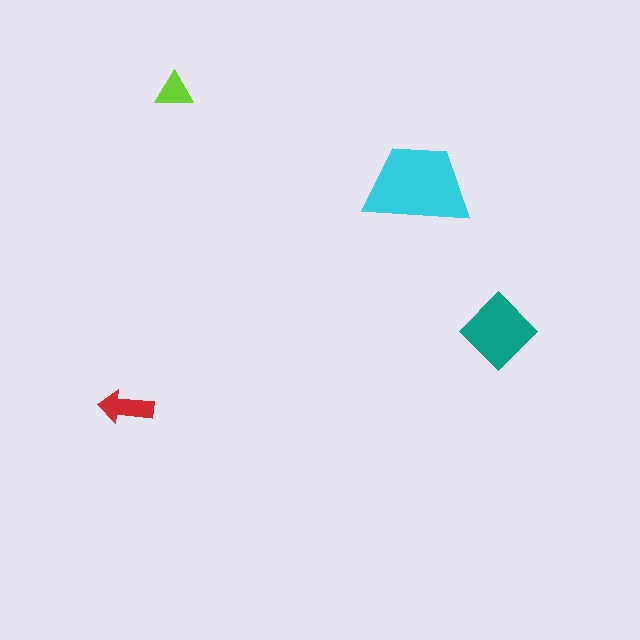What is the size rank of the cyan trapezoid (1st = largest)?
1st.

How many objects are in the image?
There are 4 objects in the image.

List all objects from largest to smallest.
The cyan trapezoid, the teal diamond, the red arrow, the lime triangle.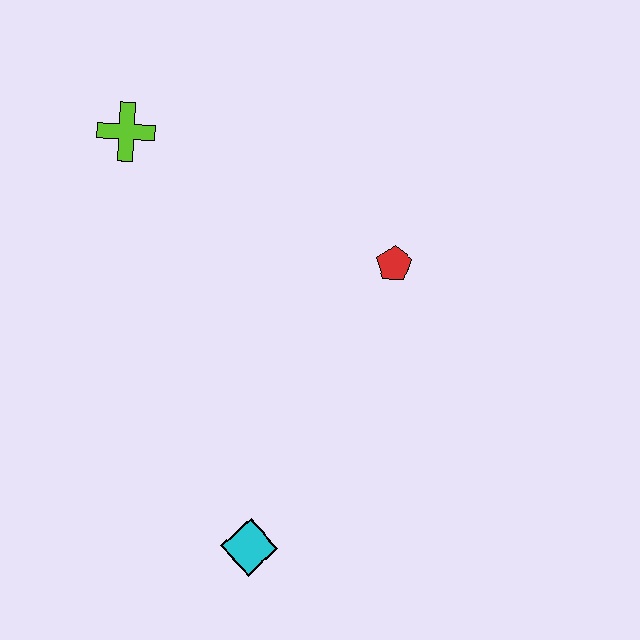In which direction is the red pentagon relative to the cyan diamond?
The red pentagon is above the cyan diamond.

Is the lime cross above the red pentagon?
Yes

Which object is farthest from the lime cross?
The cyan diamond is farthest from the lime cross.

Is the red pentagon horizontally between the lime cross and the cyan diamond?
No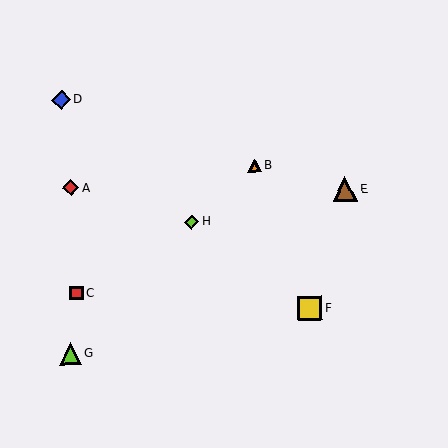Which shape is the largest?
The brown triangle (labeled E) is the largest.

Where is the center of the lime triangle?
The center of the lime triangle is at (70, 354).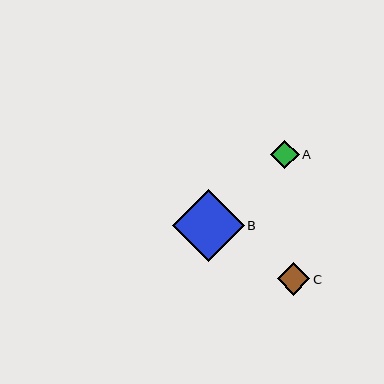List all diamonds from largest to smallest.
From largest to smallest: B, C, A.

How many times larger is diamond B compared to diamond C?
Diamond B is approximately 2.2 times the size of diamond C.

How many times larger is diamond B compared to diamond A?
Diamond B is approximately 2.5 times the size of diamond A.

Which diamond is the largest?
Diamond B is the largest with a size of approximately 72 pixels.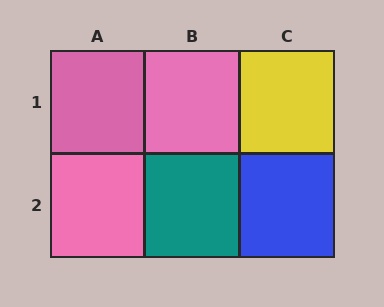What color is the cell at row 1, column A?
Pink.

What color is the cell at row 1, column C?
Yellow.